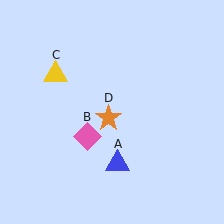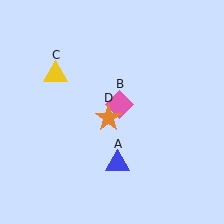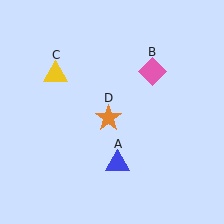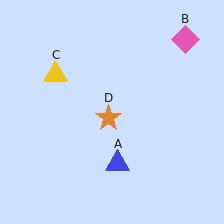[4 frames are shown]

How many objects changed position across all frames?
1 object changed position: pink diamond (object B).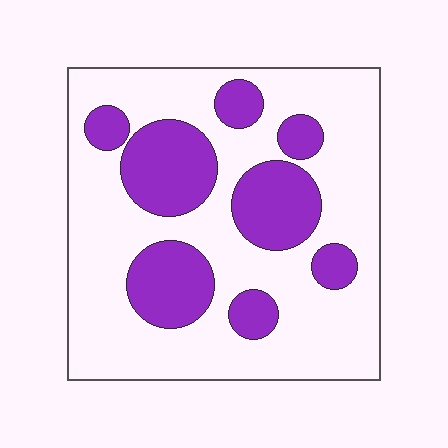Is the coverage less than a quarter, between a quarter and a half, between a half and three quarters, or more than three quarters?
Between a quarter and a half.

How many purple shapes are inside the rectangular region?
8.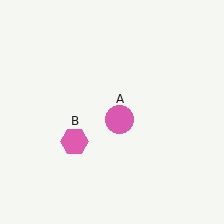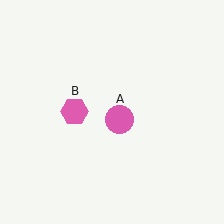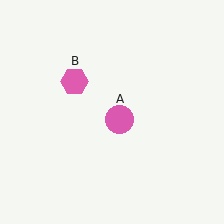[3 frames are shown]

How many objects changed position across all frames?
1 object changed position: pink hexagon (object B).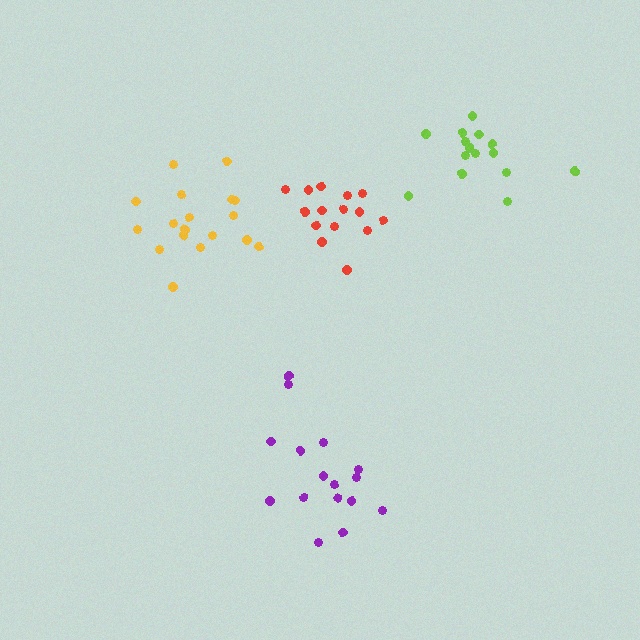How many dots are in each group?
Group 1: 15 dots, Group 2: 18 dots, Group 3: 15 dots, Group 4: 16 dots (64 total).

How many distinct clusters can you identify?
There are 4 distinct clusters.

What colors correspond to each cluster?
The clusters are colored: red, yellow, lime, purple.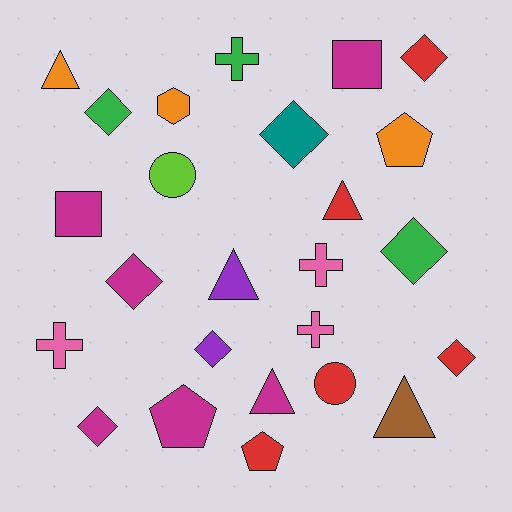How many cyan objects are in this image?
There are no cyan objects.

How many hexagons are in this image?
There is 1 hexagon.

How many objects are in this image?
There are 25 objects.